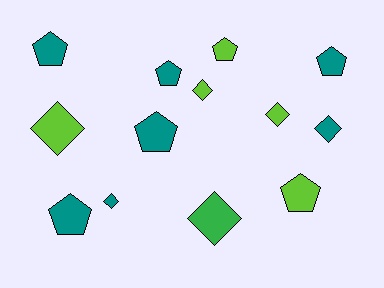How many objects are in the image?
There are 13 objects.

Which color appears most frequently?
Teal, with 7 objects.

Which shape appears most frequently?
Pentagon, with 7 objects.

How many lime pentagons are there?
There are 2 lime pentagons.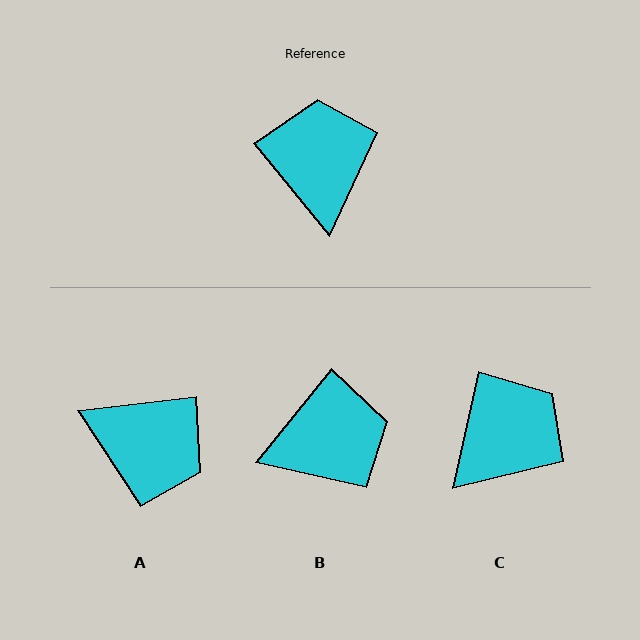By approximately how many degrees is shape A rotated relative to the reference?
Approximately 122 degrees clockwise.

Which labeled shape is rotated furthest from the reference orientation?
A, about 122 degrees away.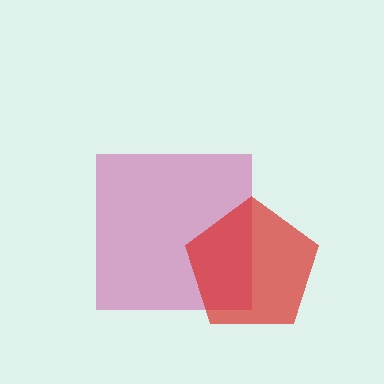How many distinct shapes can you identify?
There are 2 distinct shapes: a magenta square, a red pentagon.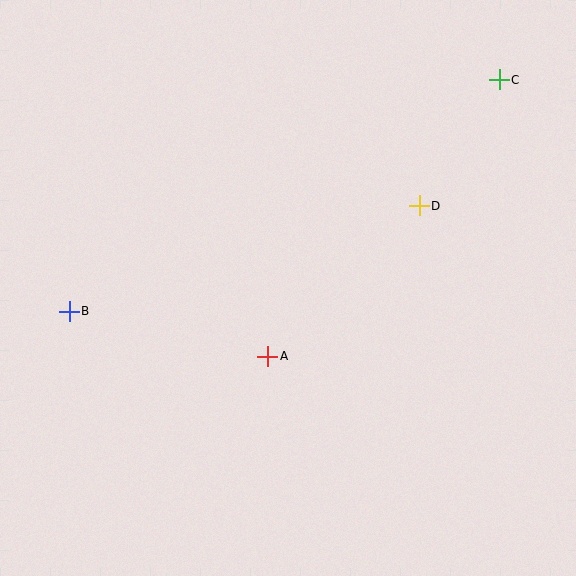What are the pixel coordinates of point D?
Point D is at (419, 206).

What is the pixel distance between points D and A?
The distance between D and A is 213 pixels.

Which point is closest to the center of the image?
Point A at (268, 356) is closest to the center.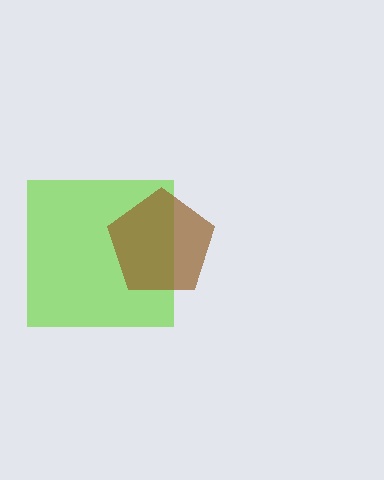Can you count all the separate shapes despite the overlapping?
Yes, there are 2 separate shapes.